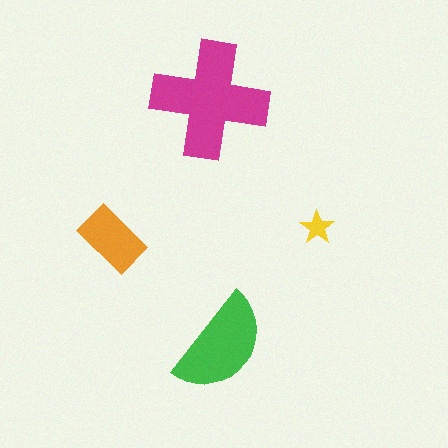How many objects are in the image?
There are 4 objects in the image.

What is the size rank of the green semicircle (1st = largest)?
2nd.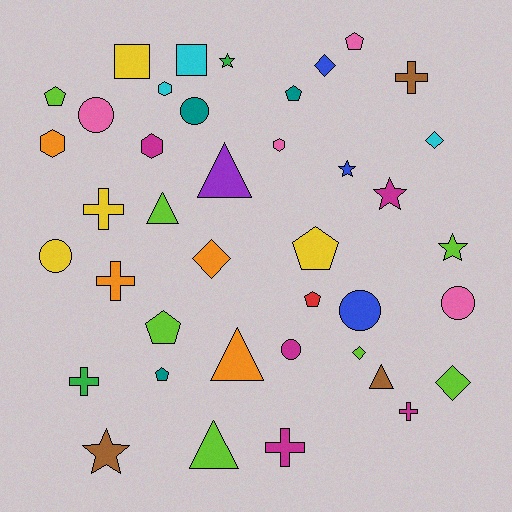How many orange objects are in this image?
There are 4 orange objects.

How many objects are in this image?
There are 40 objects.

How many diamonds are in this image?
There are 5 diamonds.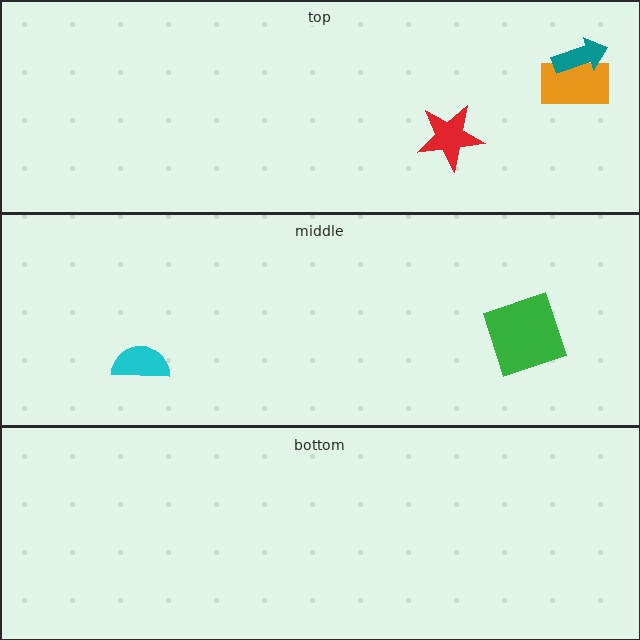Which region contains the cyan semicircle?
The middle region.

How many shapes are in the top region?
3.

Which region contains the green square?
The middle region.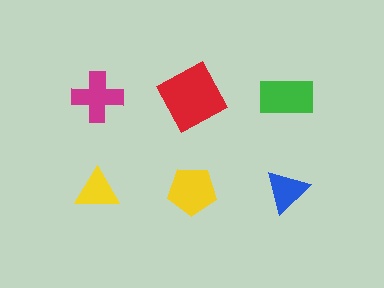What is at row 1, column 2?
A red square.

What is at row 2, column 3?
A blue triangle.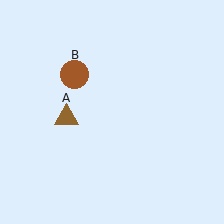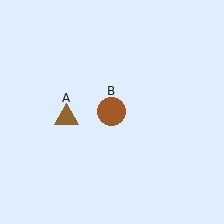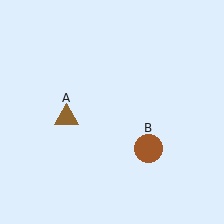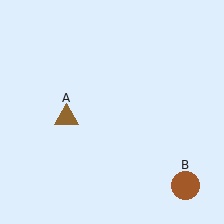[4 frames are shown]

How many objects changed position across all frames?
1 object changed position: brown circle (object B).